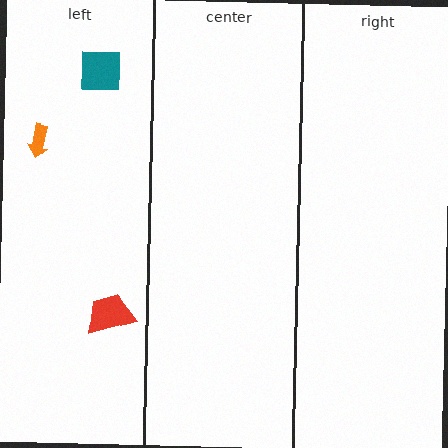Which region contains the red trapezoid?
The left region.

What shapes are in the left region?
The teal square, the red trapezoid, the orange arrow.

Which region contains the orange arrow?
The left region.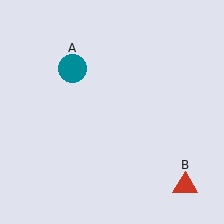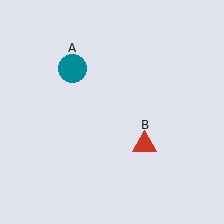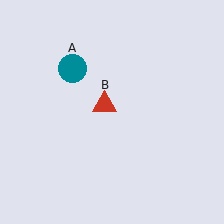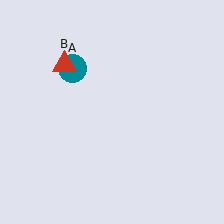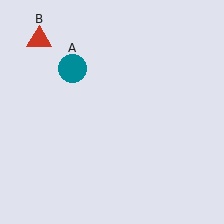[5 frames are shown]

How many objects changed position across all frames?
1 object changed position: red triangle (object B).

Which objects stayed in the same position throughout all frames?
Teal circle (object A) remained stationary.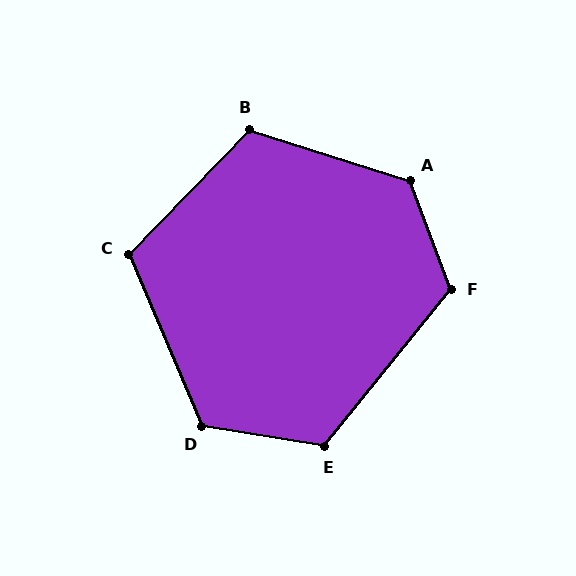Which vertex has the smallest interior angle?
C, at approximately 113 degrees.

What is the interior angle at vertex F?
Approximately 121 degrees (obtuse).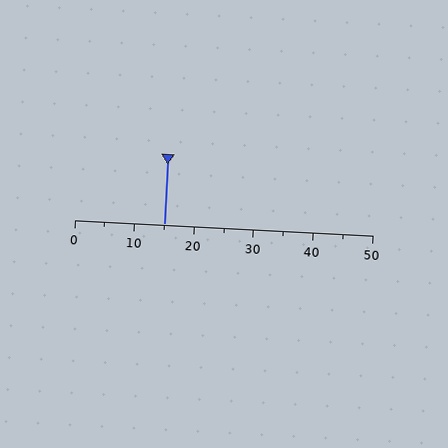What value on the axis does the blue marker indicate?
The marker indicates approximately 15.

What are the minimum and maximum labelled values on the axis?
The axis runs from 0 to 50.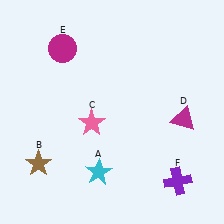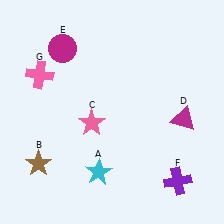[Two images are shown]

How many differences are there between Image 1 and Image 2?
There is 1 difference between the two images.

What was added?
A pink cross (G) was added in Image 2.